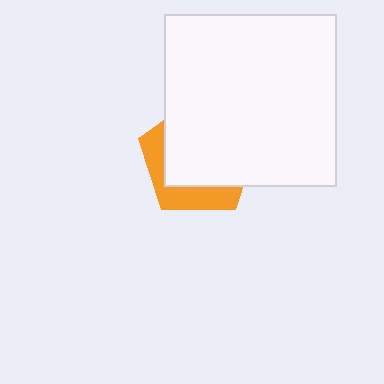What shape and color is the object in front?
The object in front is a white square.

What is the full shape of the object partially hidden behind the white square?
The partially hidden object is an orange pentagon.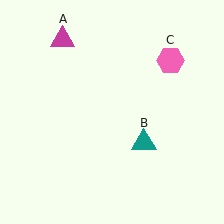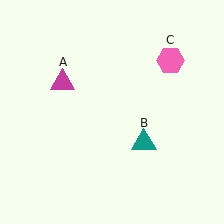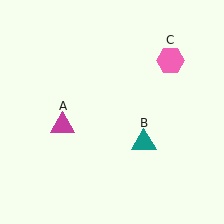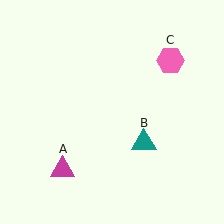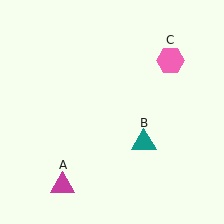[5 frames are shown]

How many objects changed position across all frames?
1 object changed position: magenta triangle (object A).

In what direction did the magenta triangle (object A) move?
The magenta triangle (object A) moved down.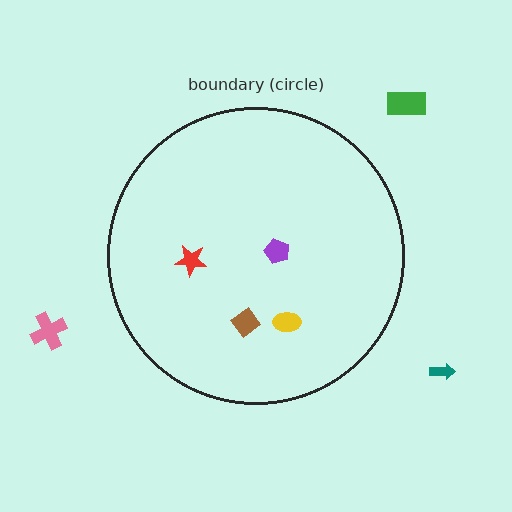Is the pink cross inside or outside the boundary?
Outside.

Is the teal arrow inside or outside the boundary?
Outside.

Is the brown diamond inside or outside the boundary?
Inside.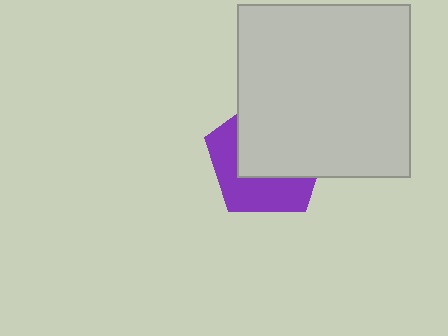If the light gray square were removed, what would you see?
You would see the complete purple pentagon.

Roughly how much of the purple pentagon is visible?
A small part of it is visible (roughly 43%).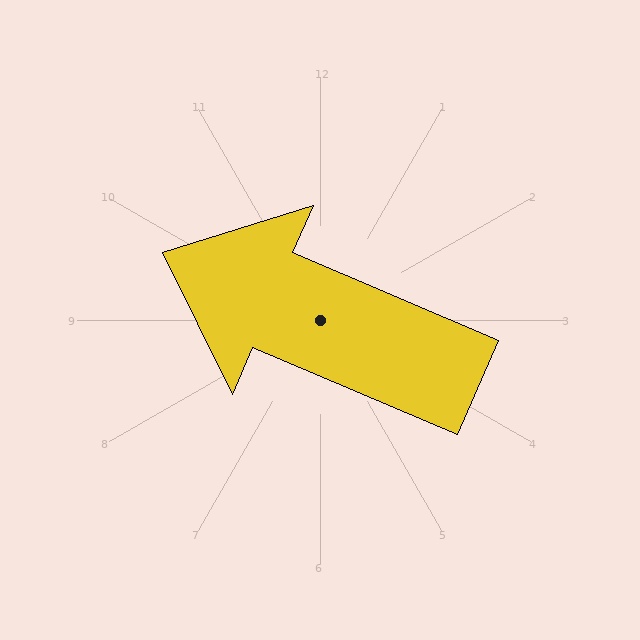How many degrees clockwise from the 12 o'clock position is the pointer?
Approximately 293 degrees.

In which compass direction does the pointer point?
Northwest.